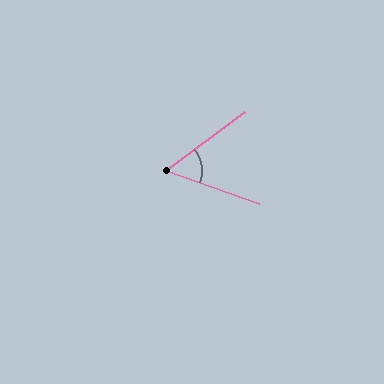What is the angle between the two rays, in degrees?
Approximately 56 degrees.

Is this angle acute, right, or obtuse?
It is acute.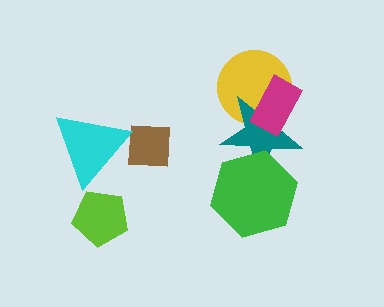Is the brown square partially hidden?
Yes, it is partially covered by another shape.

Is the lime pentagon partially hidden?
No, no other shape covers it.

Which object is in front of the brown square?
The cyan triangle is in front of the brown square.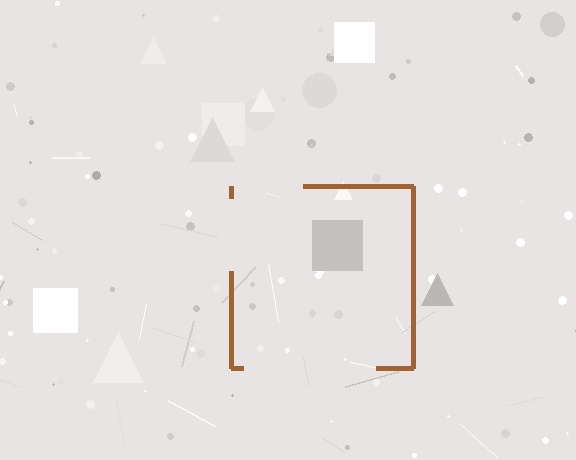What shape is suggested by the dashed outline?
The dashed outline suggests a square.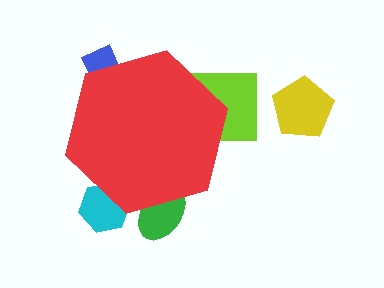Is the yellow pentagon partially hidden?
No, the yellow pentagon is fully visible.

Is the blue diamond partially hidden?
Yes, the blue diamond is partially hidden behind the red hexagon.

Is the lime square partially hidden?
Yes, the lime square is partially hidden behind the red hexagon.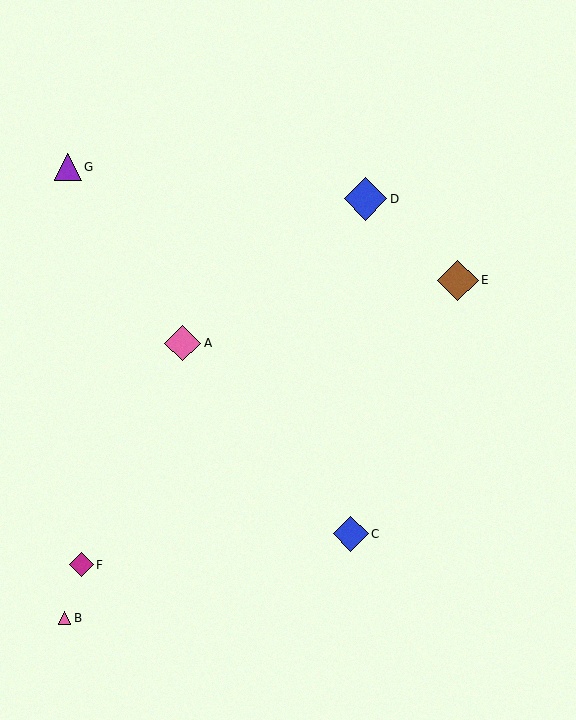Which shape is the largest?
The blue diamond (labeled D) is the largest.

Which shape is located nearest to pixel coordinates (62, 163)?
The purple triangle (labeled G) at (68, 167) is nearest to that location.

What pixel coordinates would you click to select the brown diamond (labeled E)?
Click at (458, 280) to select the brown diamond E.